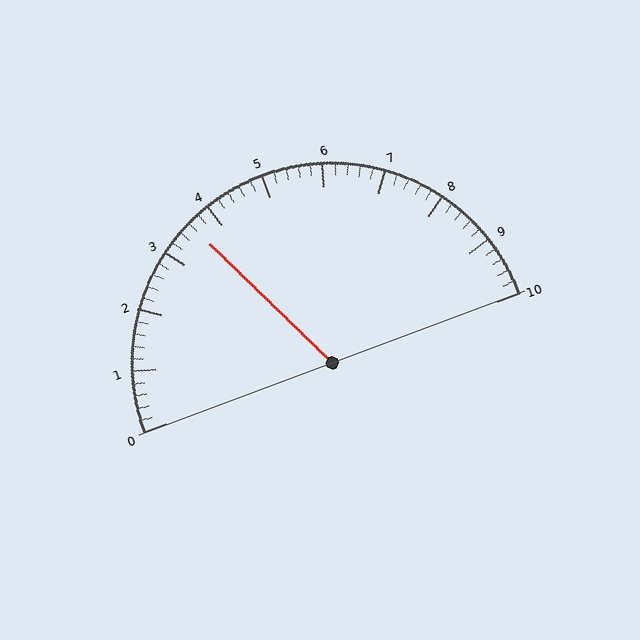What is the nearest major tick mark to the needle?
The nearest major tick mark is 4.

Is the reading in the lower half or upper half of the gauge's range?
The reading is in the lower half of the range (0 to 10).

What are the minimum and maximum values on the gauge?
The gauge ranges from 0 to 10.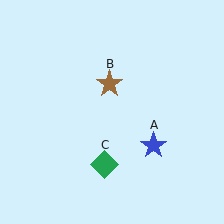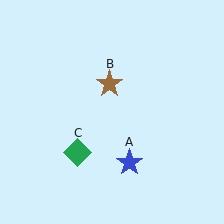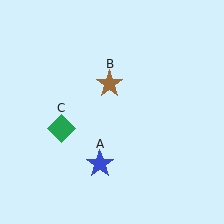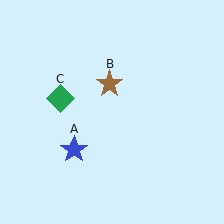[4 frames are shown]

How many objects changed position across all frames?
2 objects changed position: blue star (object A), green diamond (object C).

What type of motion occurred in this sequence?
The blue star (object A), green diamond (object C) rotated clockwise around the center of the scene.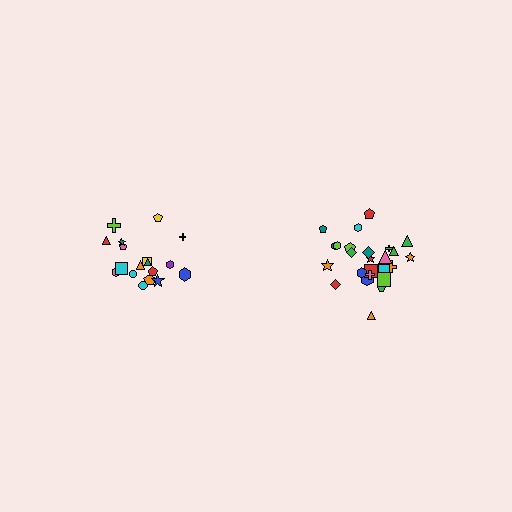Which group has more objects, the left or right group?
The right group.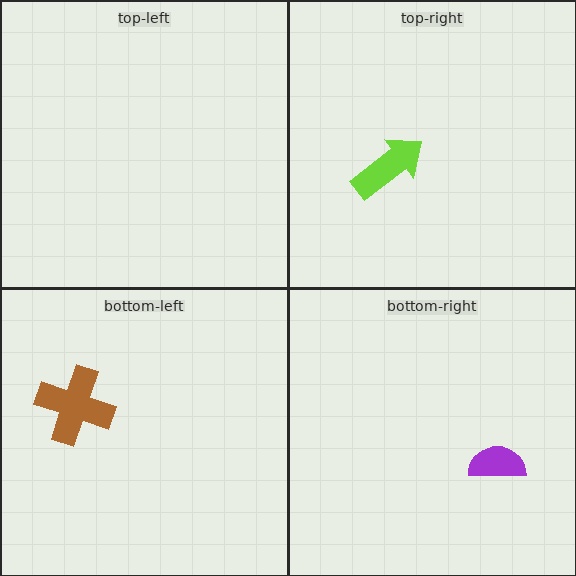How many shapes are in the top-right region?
1.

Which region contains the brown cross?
The bottom-left region.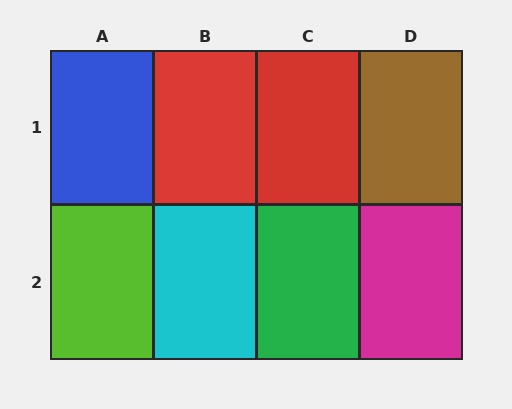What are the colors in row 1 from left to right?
Blue, red, red, brown.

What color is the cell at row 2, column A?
Lime.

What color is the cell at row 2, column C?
Green.